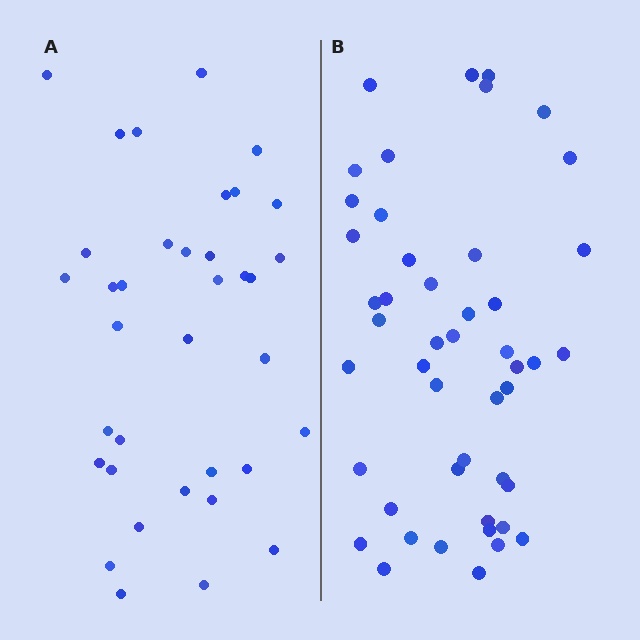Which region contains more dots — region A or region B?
Region B (the right region) has more dots.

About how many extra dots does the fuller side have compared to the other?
Region B has roughly 12 or so more dots than region A.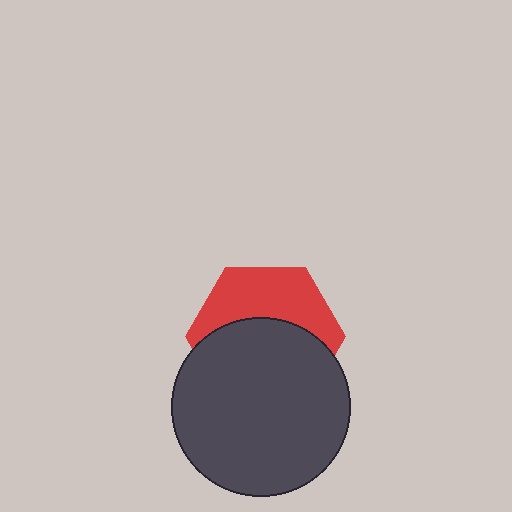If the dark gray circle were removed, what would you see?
You would see the complete red hexagon.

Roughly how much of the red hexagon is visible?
A small part of it is visible (roughly 44%).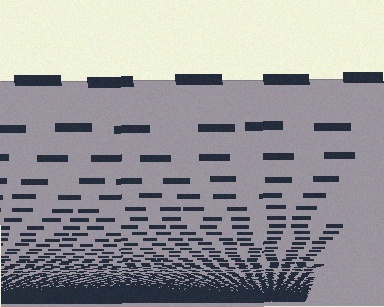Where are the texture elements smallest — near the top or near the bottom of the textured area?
Near the bottom.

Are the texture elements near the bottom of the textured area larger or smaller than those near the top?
Smaller. The gradient is inverted — elements near the bottom are smaller and denser.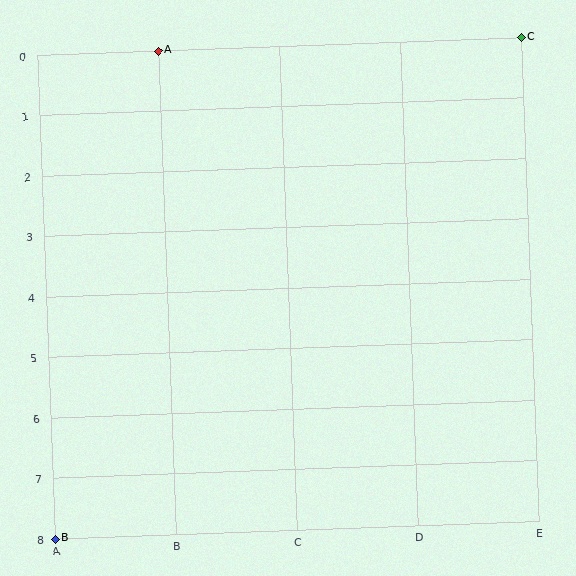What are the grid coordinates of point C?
Point C is at grid coordinates (E, 0).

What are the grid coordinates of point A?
Point A is at grid coordinates (B, 0).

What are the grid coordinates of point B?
Point B is at grid coordinates (A, 8).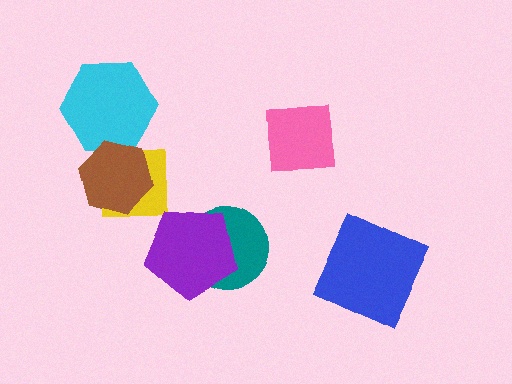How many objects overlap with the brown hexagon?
2 objects overlap with the brown hexagon.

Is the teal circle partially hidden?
Yes, it is partially covered by another shape.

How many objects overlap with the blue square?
0 objects overlap with the blue square.